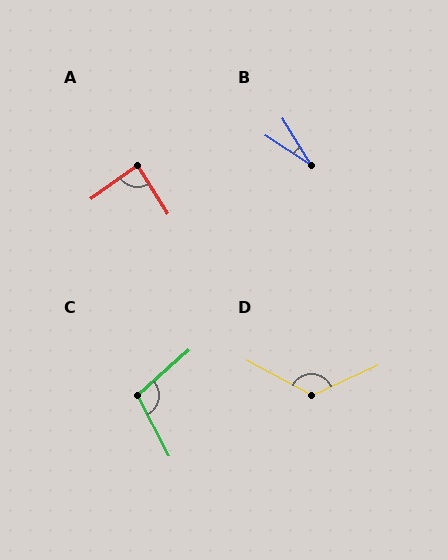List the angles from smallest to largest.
B (26°), A (86°), C (104°), D (127°).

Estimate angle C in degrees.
Approximately 104 degrees.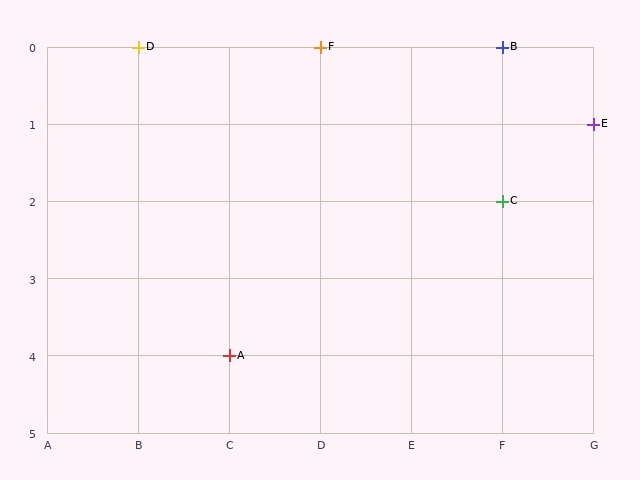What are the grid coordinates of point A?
Point A is at grid coordinates (C, 4).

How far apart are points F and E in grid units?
Points F and E are 3 columns and 1 row apart (about 3.2 grid units diagonally).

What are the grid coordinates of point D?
Point D is at grid coordinates (B, 0).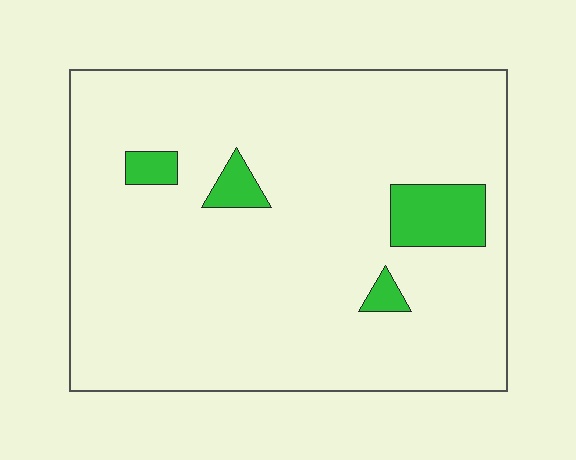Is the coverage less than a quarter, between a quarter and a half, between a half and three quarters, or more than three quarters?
Less than a quarter.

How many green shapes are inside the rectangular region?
4.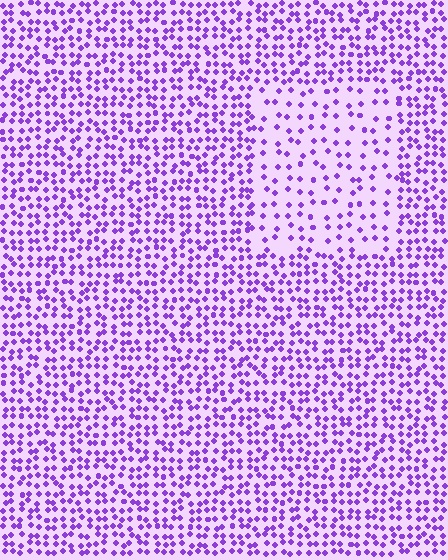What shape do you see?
I see a rectangle.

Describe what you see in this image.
The image contains small purple elements arranged at two different densities. A rectangle-shaped region is visible where the elements are less densely packed than the surrounding area.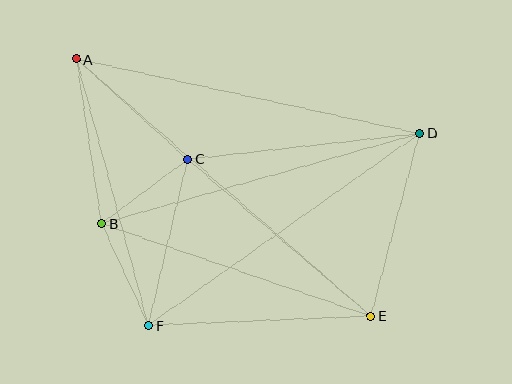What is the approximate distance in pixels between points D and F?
The distance between D and F is approximately 332 pixels.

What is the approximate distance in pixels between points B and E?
The distance between B and E is approximately 285 pixels.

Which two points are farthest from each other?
Points A and E are farthest from each other.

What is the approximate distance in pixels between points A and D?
The distance between A and D is approximately 351 pixels.